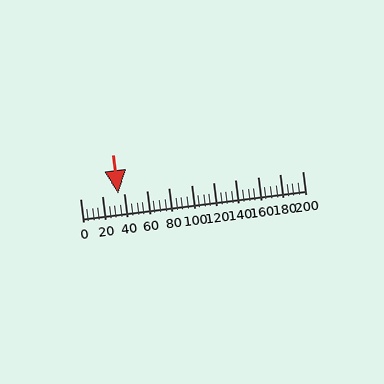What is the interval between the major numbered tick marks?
The major tick marks are spaced 20 units apart.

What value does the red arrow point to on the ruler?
The red arrow points to approximately 35.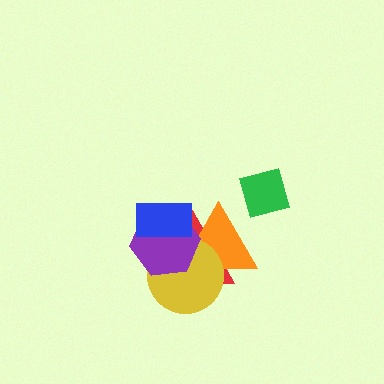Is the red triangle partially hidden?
Yes, it is partially covered by another shape.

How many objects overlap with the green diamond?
0 objects overlap with the green diamond.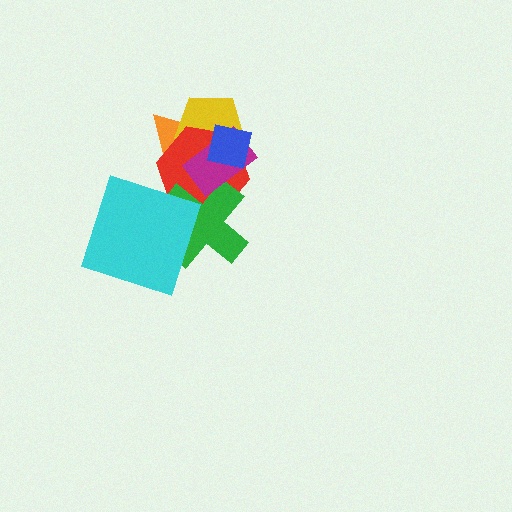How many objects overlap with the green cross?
3 objects overlap with the green cross.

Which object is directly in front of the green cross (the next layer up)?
The magenta rectangle is directly in front of the green cross.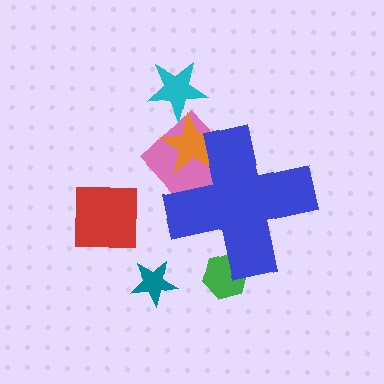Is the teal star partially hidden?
No, the teal star is fully visible.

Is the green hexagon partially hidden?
Yes, the green hexagon is partially hidden behind the blue cross.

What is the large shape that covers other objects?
A blue cross.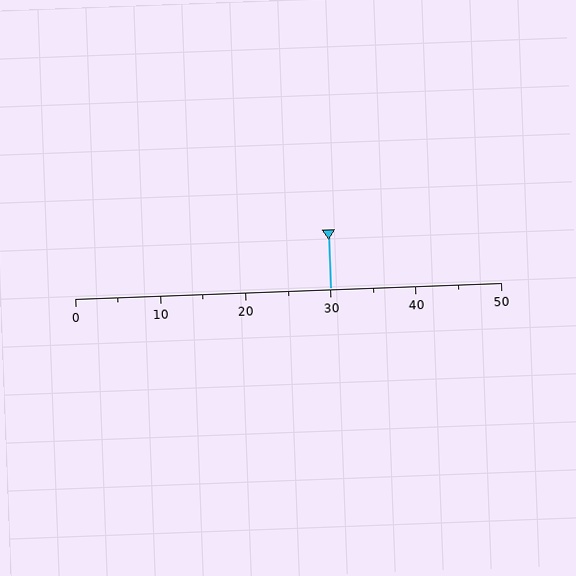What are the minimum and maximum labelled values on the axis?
The axis runs from 0 to 50.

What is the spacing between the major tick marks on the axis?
The major ticks are spaced 10 apart.